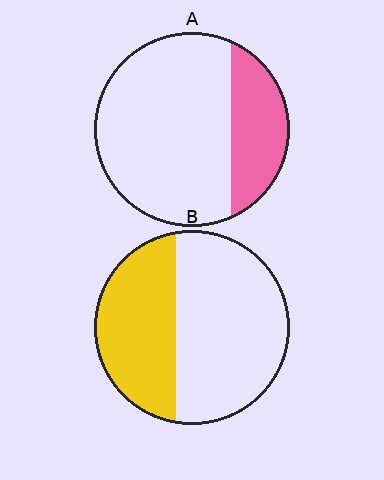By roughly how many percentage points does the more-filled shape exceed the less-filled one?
By roughly 15 percentage points (B over A).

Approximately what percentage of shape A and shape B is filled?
A is approximately 25% and B is approximately 40%.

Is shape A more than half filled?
No.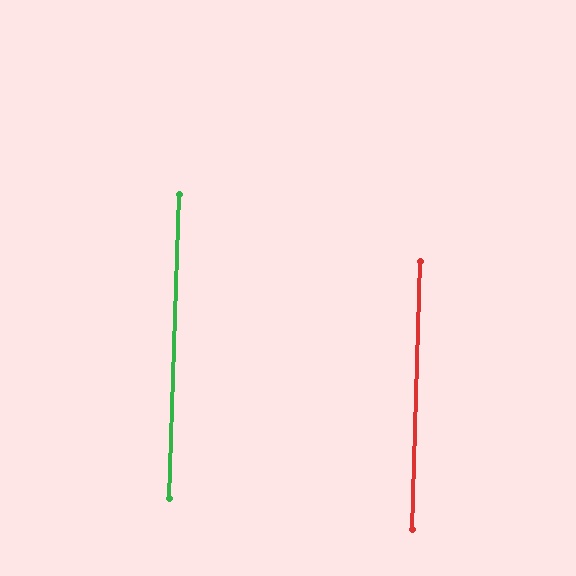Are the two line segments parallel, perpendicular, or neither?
Parallel — their directions differ by only 0.1°.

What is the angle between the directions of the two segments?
Approximately 0 degrees.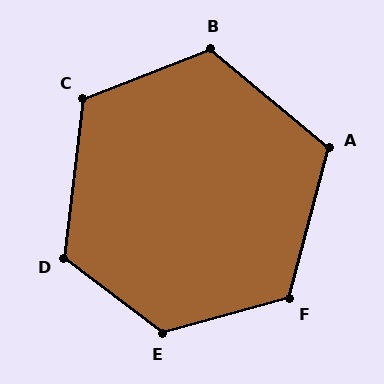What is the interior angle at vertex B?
Approximately 119 degrees (obtuse).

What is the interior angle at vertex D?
Approximately 121 degrees (obtuse).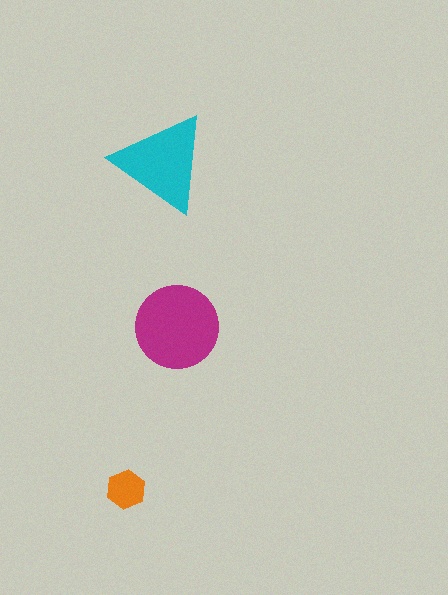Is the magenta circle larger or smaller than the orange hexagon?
Larger.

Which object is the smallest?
The orange hexagon.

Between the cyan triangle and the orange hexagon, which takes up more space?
The cyan triangle.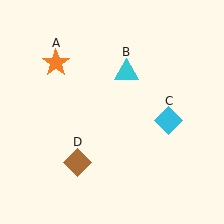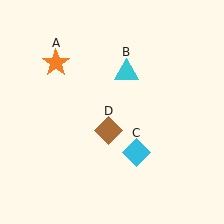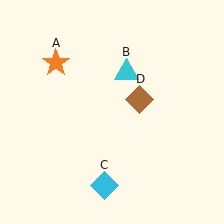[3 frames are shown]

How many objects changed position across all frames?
2 objects changed position: cyan diamond (object C), brown diamond (object D).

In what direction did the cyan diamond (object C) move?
The cyan diamond (object C) moved down and to the left.